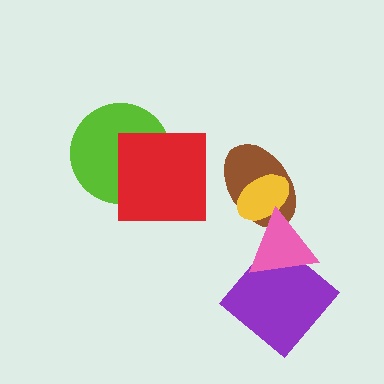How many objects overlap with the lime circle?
1 object overlaps with the lime circle.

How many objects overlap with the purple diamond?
1 object overlaps with the purple diamond.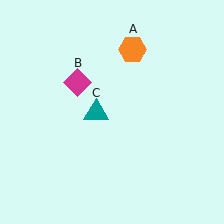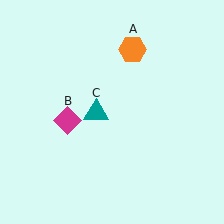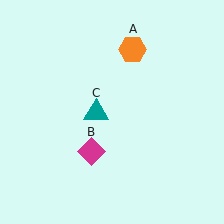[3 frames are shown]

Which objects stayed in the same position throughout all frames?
Orange hexagon (object A) and teal triangle (object C) remained stationary.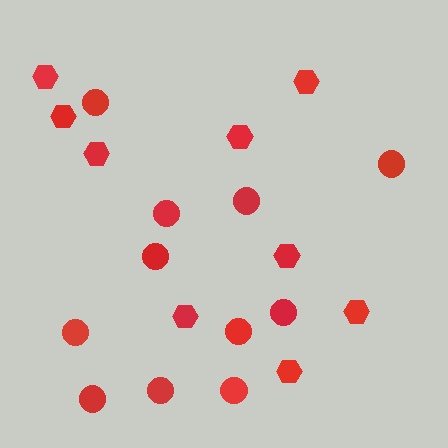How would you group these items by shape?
There are 2 groups: one group of hexagons (9) and one group of circles (11).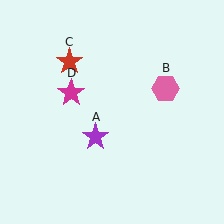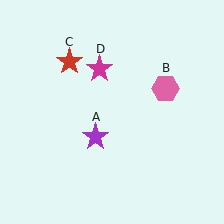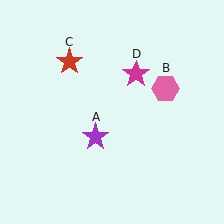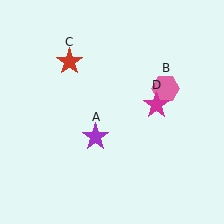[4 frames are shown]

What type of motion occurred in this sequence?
The magenta star (object D) rotated clockwise around the center of the scene.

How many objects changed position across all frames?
1 object changed position: magenta star (object D).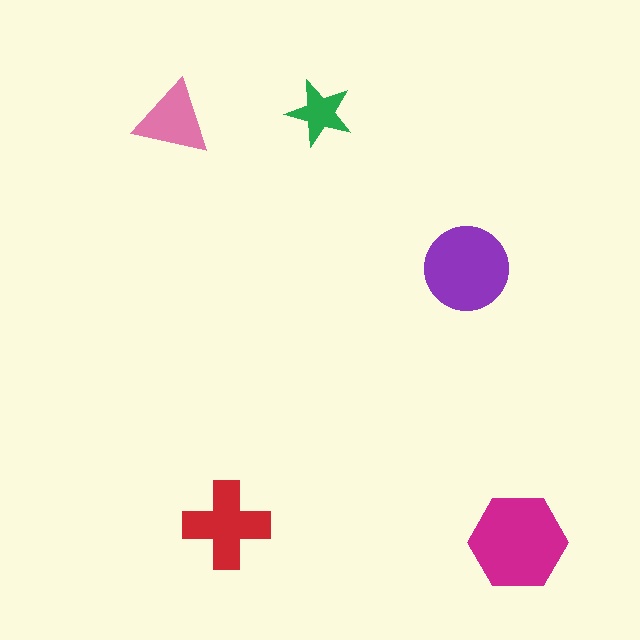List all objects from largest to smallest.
The magenta hexagon, the purple circle, the red cross, the pink triangle, the green star.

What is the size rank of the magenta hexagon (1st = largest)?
1st.